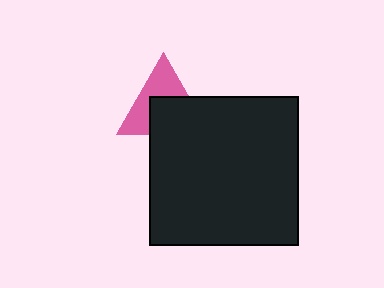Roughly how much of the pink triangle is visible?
About half of it is visible (roughly 50%).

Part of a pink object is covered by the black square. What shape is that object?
It is a triangle.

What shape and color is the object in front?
The object in front is a black square.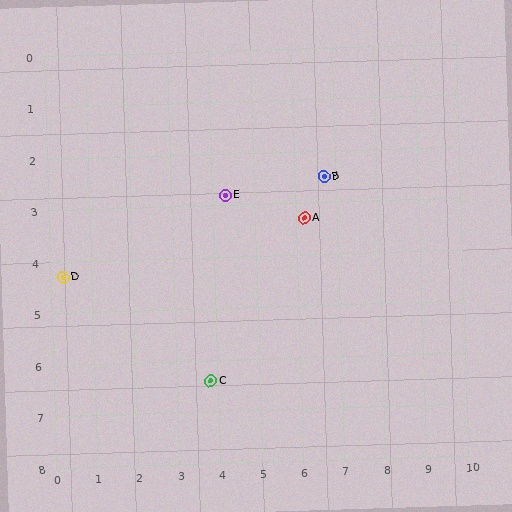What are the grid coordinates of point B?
Point B is at approximately (6.7, 2.5).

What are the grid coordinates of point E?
Point E is at approximately (4.3, 2.8).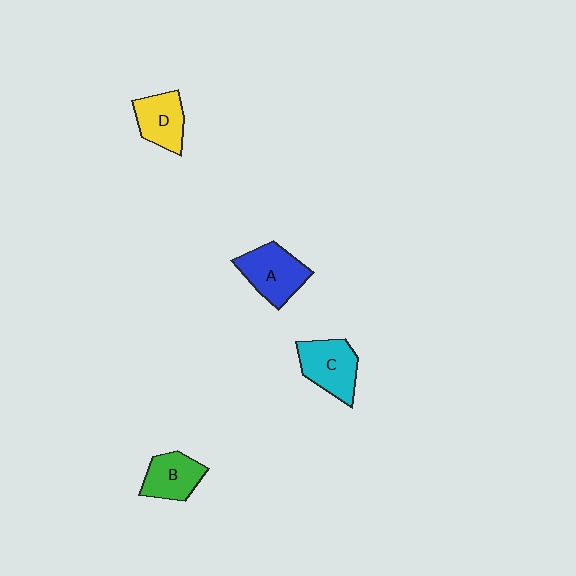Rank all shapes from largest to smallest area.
From largest to smallest: A (blue), C (cyan), D (yellow), B (green).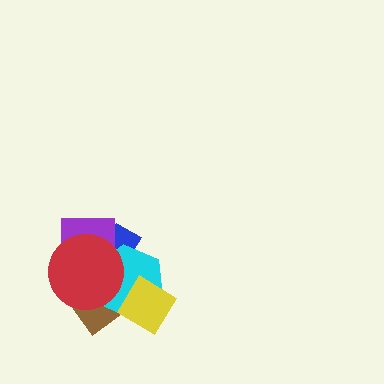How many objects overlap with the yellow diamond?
3 objects overlap with the yellow diamond.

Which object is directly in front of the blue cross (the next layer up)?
The purple square is directly in front of the blue cross.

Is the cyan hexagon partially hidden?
Yes, it is partially covered by another shape.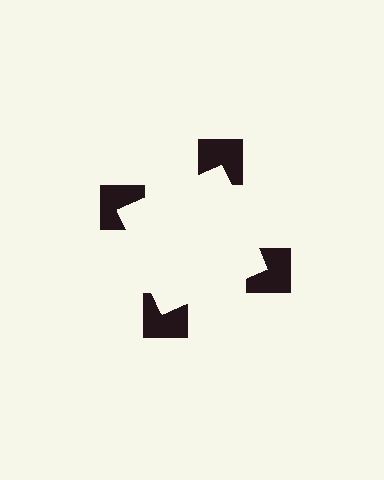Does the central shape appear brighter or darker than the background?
It typically appears slightly brighter than the background, even though no actual brightness change is drawn.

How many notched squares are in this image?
There are 4 — one at each vertex of the illusory square.